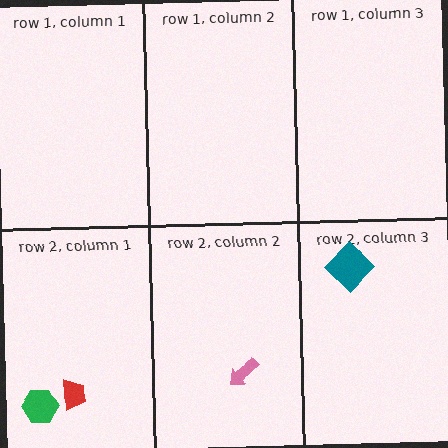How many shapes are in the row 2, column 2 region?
1.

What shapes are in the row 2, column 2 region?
The pink arrow.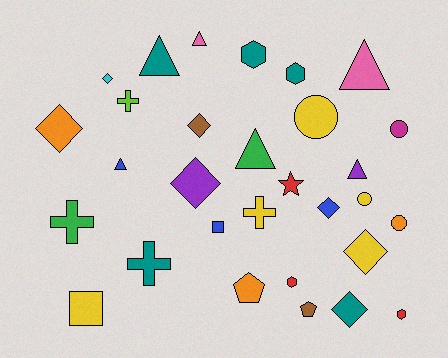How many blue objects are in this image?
There are 3 blue objects.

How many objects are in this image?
There are 30 objects.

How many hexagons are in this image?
There are 4 hexagons.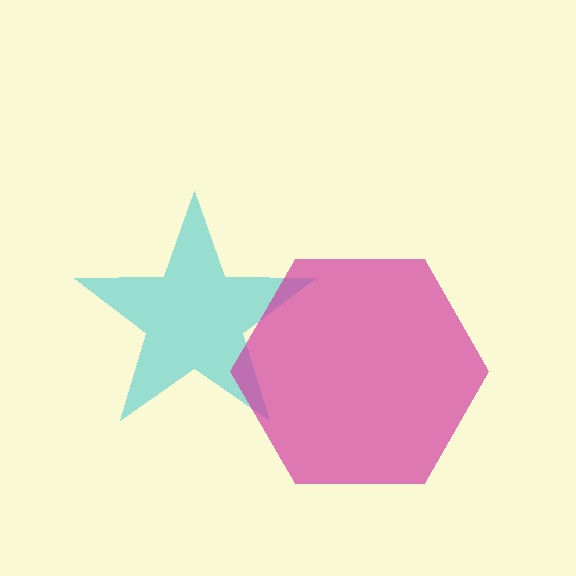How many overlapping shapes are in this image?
There are 2 overlapping shapes in the image.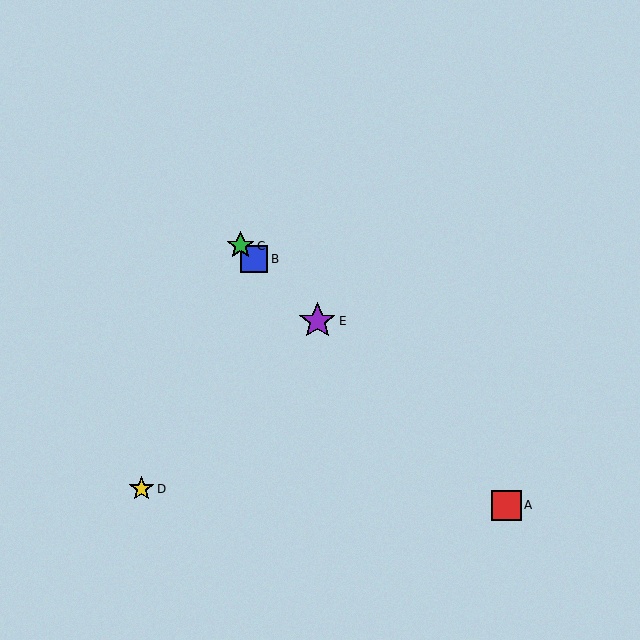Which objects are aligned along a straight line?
Objects A, B, C, E are aligned along a straight line.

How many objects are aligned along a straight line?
4 objects (A, B, C, E) are aligned along a straight line.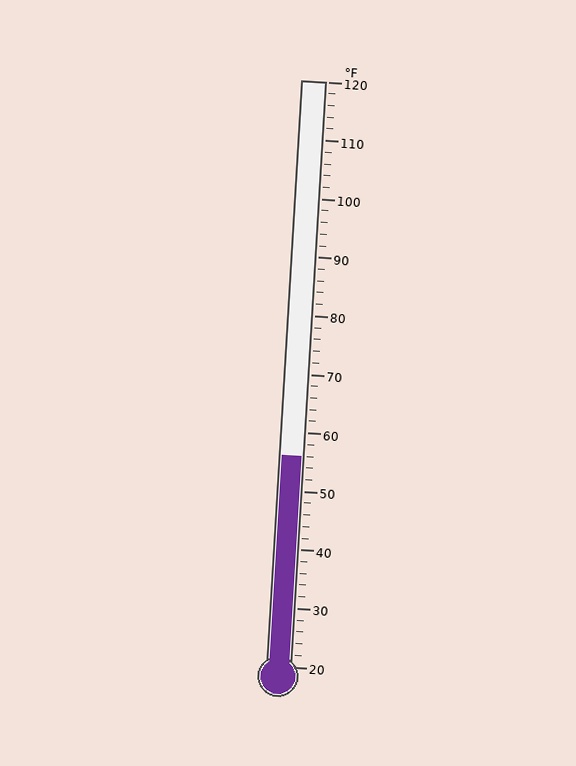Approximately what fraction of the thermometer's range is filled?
The thermometer is filled to approximately 35% of its range.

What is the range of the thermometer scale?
The thermometer scale ranges from 20°F to 120°F.